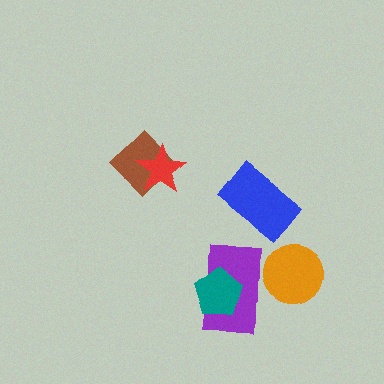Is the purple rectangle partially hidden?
Yes, it is partially covered by another shape.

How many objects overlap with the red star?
1 object overlaps with the red star.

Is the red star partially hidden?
No, no other shape covers it.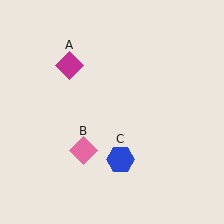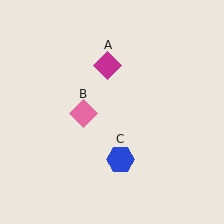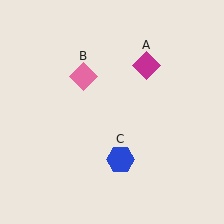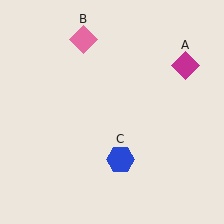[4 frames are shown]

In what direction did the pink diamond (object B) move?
The pink diamond (object B) moved up.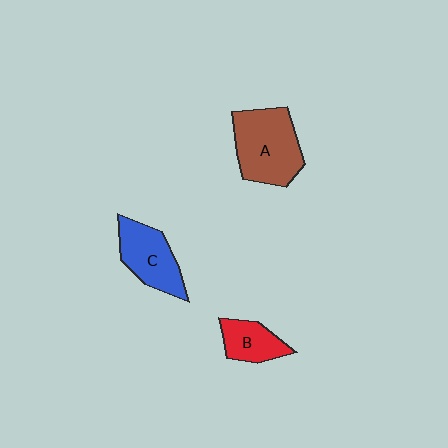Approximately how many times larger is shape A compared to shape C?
Approximately 1.4 times.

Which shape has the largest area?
Shape A (brown).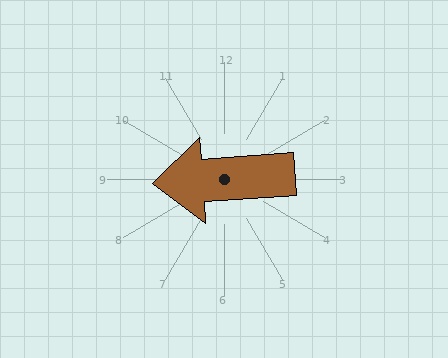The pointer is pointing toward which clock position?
Roughly 9 o'clock.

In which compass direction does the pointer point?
West.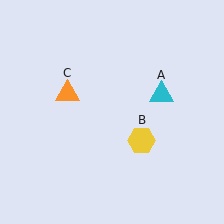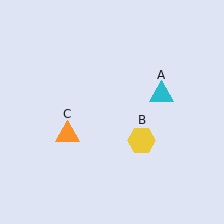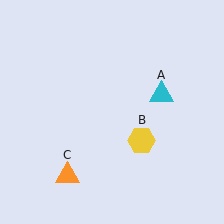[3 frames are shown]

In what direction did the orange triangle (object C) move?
The orange triangle (object C) moved down.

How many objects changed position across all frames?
1 object changed position: orange triangle (object C).